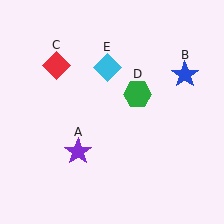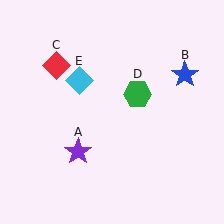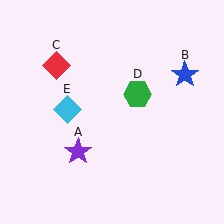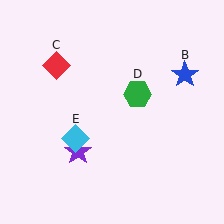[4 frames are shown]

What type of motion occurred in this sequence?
The cyan diamond (object E) rotated counterclockwise around the center of the scene.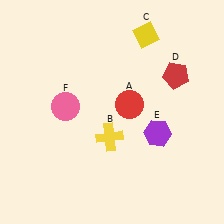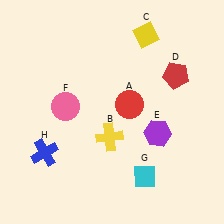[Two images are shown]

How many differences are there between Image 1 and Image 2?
There are 2 differences between the two images.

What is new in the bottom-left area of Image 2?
A blue cross (H) was added in the bottom-left area of Image 2.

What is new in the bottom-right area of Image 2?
A cyan diamond (G) was added in the bottom-right area of Image 2.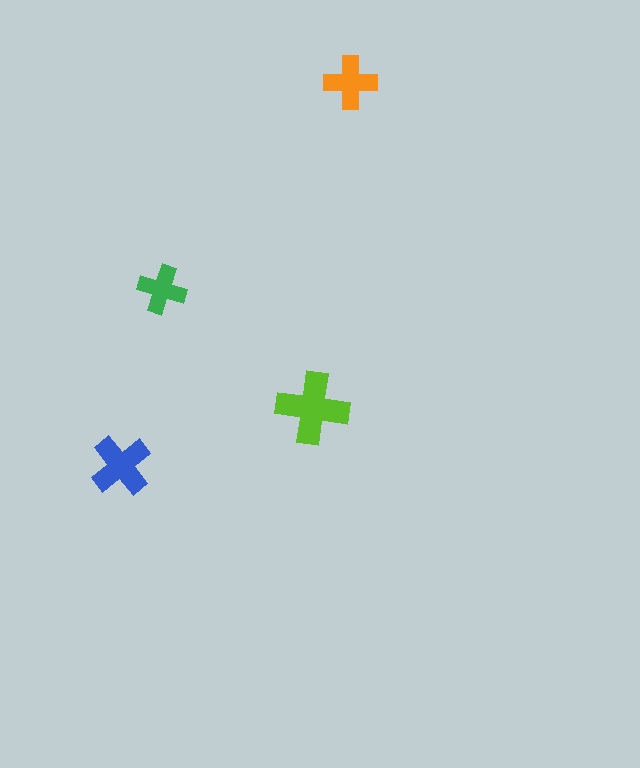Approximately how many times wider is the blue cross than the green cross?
About 1.5 times wider.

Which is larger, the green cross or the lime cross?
The lime one.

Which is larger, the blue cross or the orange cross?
The blue one.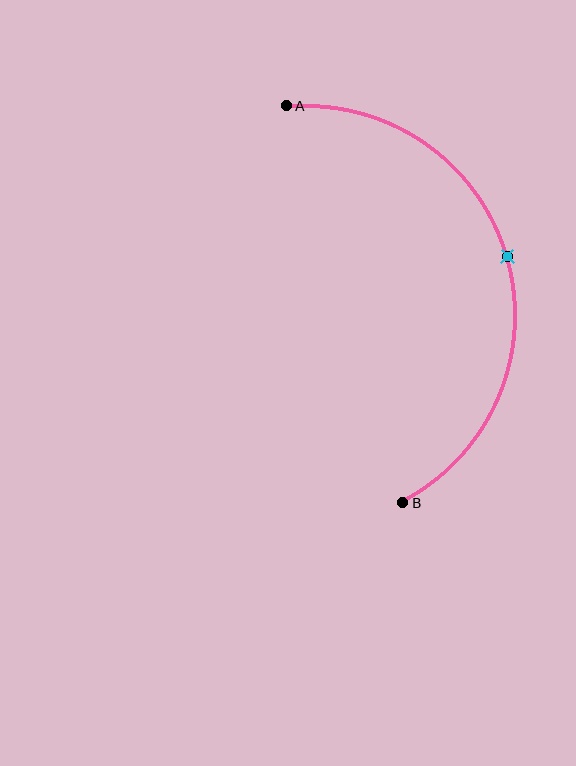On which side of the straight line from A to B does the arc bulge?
The arc bulges to the right of the straight line connecting A and B.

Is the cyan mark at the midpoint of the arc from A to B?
Yes. The cyan mark lies on the arc at equal arc-length from both A and B — it is the arc midpoint.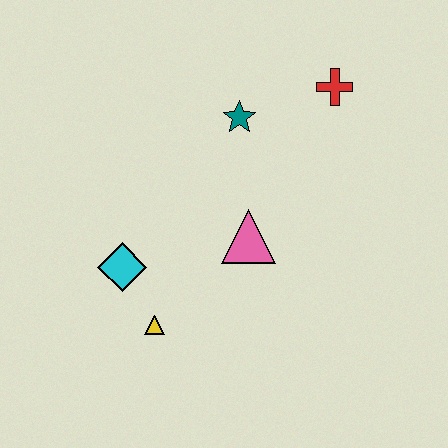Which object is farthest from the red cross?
The yellow triangle is farthest from the red cross.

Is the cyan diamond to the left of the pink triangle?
Yes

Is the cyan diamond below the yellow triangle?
No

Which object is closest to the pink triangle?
The teal star is closest to the pink triangle.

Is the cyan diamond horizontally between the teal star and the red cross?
No